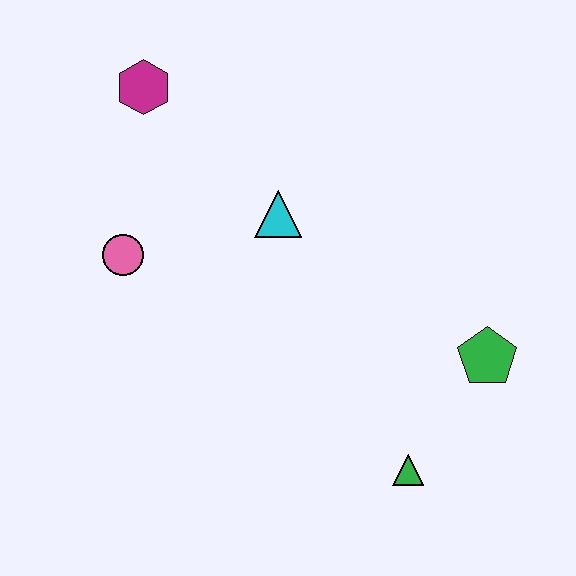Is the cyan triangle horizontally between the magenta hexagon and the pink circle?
No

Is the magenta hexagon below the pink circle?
No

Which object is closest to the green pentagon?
The green triangle is closest to the green pentagon.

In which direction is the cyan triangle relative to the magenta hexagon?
The cyan triangle is to the right of the magenta hexagon.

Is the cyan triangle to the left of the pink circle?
No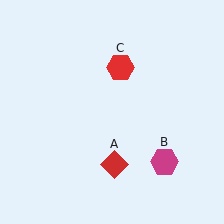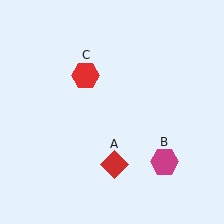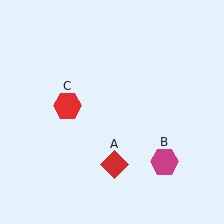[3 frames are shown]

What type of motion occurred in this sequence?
The red hexagon (object C) rotated counterclockwise around the center of the scene.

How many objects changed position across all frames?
1 object changed position: red hexagon (object C).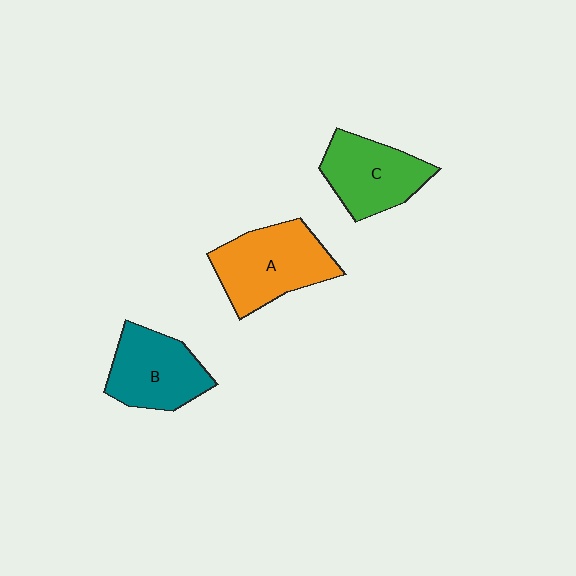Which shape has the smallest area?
Shape C (green).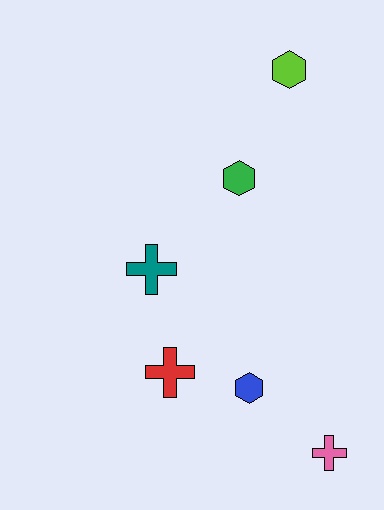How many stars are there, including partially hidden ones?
There are no stars.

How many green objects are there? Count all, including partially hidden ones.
There is 1 green object.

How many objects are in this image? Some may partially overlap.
There are 6 objects.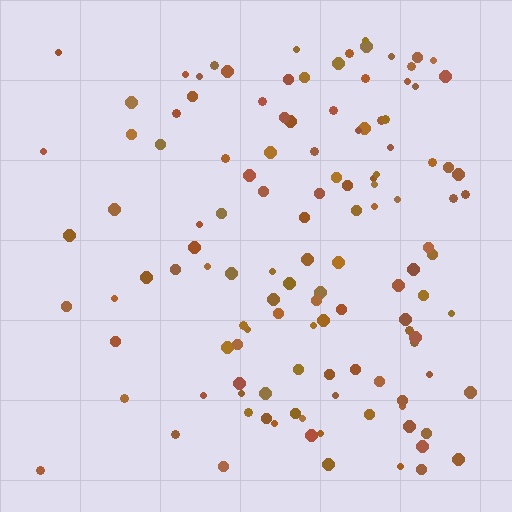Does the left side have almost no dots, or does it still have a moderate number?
Still a moderate number, just noticeably fewer than the right.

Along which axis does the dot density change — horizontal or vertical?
Horizontal.